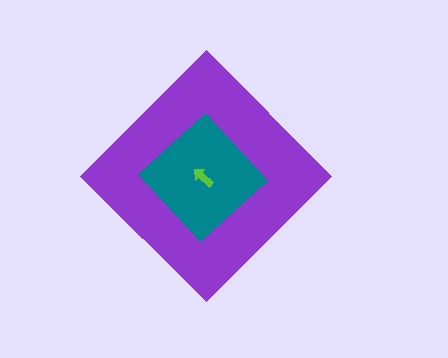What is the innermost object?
The lime arrow.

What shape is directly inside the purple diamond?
The teal diamond.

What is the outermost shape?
The purple diamond.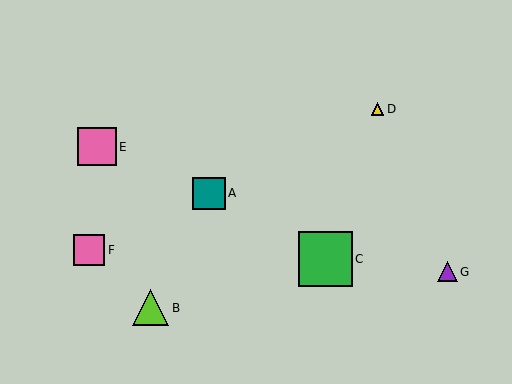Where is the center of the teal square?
The center of the teal square is at (209, 193).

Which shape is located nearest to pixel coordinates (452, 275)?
The purple triangle (labeled G) at (447, 272) is nearest to that location.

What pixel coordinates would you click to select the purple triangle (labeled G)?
Click at (447, 272) to select the purple triangle G.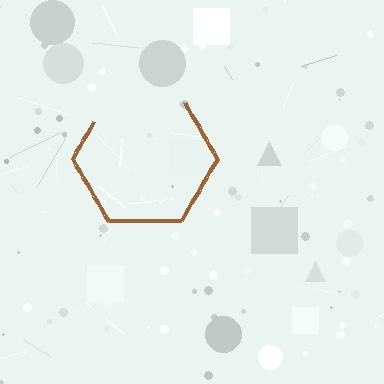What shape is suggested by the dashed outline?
The dashed outline suggests a hexagon.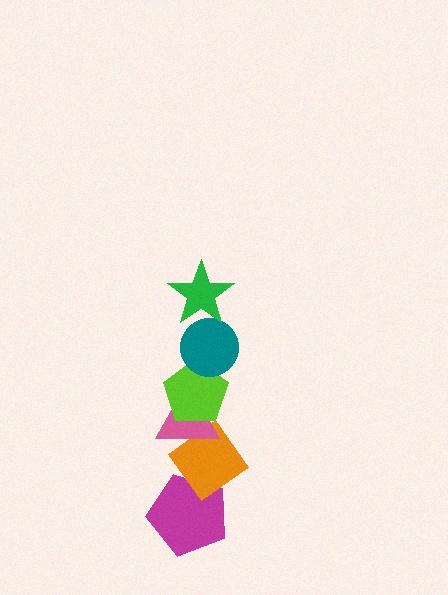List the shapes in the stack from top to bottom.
From top to bottom: the green star, the teal circle, the lime pentagon, the pink triangle, the orange diamond, the magenta pentagon.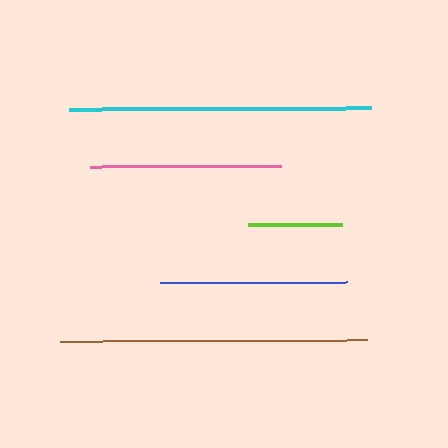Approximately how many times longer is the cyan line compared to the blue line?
The cyan line is approximately 1.6 times the length of the blue line.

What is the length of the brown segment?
The brown segment is approximately 307 pixels long.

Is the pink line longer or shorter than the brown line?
The brown line is longer than the pink line.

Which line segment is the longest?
The brown line is the longest at approximately 307 pixels.